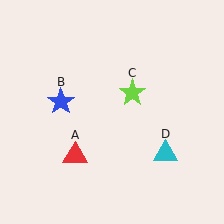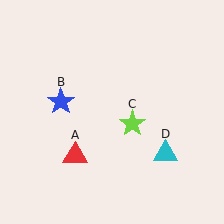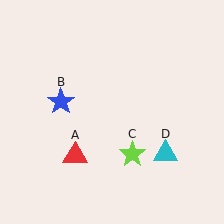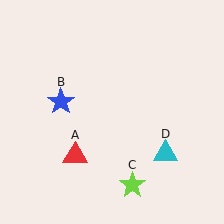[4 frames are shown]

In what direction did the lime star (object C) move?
The lime star (object C) moved down.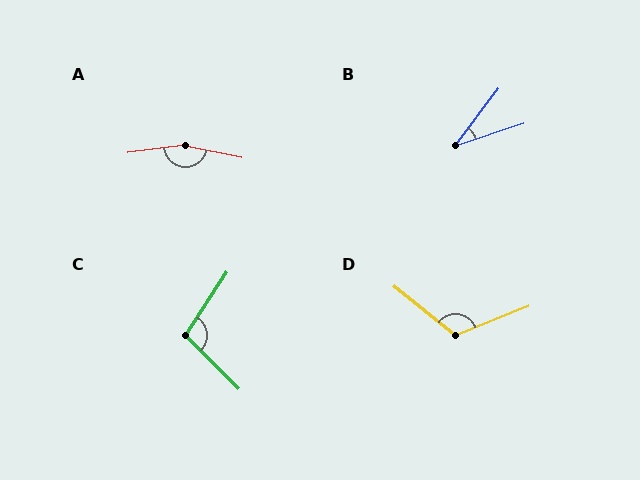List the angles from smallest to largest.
B (35°), C (103°), D (119°), A (161°).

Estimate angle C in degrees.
Approximately 103 degrees.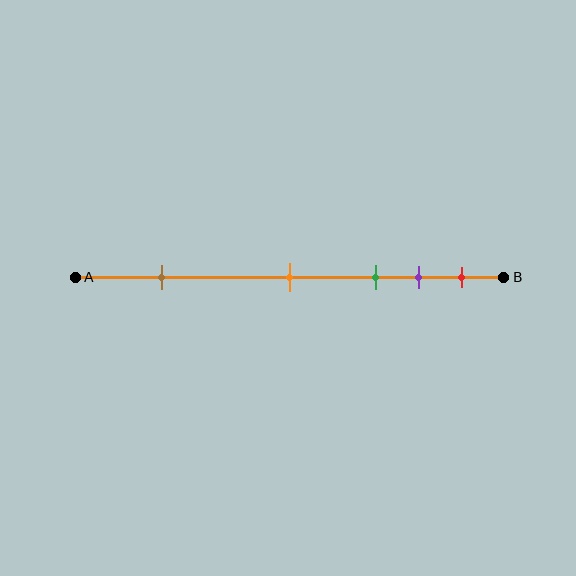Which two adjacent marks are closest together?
The purple and red marks are the closest adjacent pair.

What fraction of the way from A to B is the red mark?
The red mark is approximately 90% (0.9) of the way from A to B.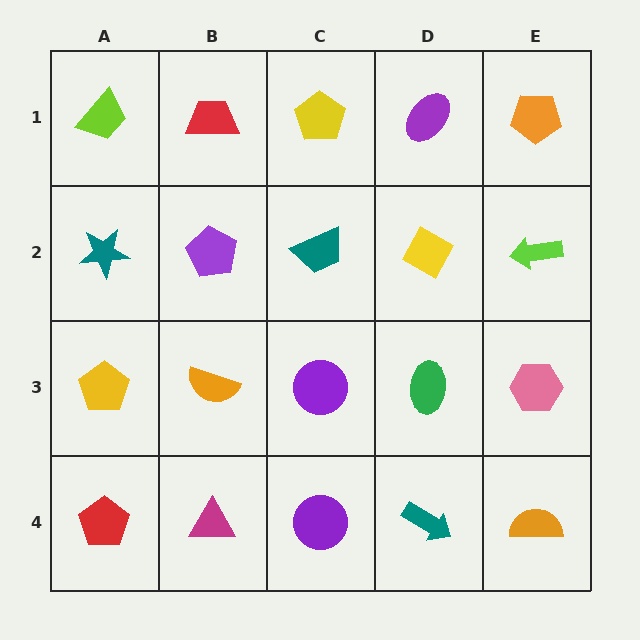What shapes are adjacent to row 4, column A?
A yellow pentagon (row 3, column A), a magenta triangle (row 4, column B).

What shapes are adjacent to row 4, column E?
A pink hexagon (row 3, column E), a teal arrow (row 4, column D).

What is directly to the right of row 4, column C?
A teal arrow.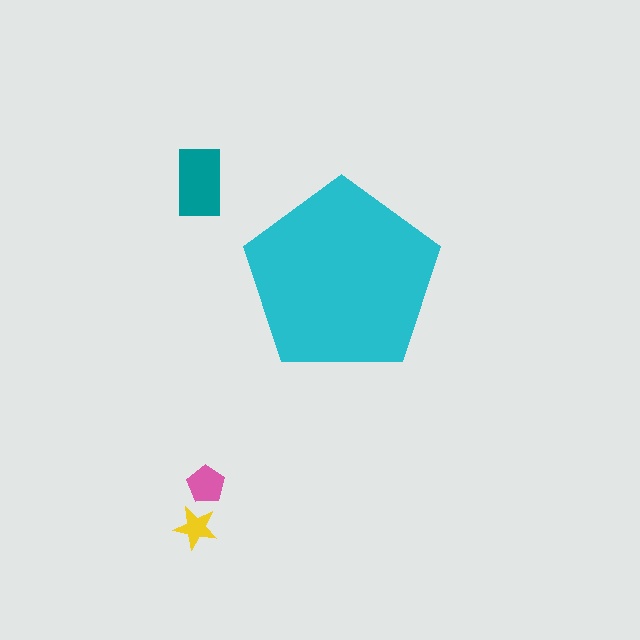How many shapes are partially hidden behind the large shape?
0 shapes are partially hidden.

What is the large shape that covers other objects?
A cyan pentagon.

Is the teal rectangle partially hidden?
No, the teal rectangle is fully visible.